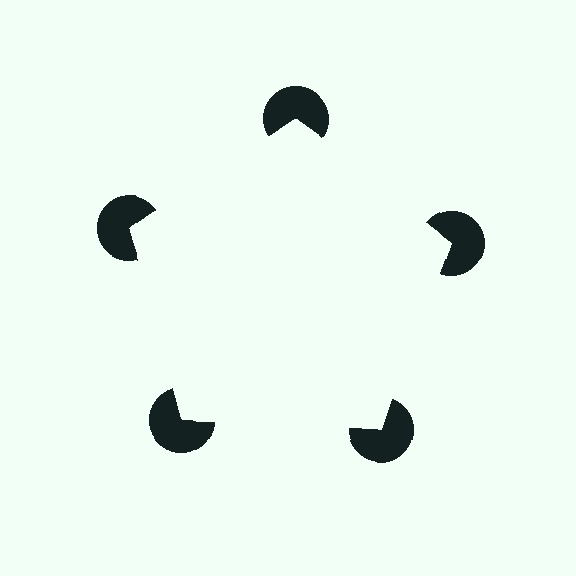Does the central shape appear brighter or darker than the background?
It typically appears slightly brighter than the background, even though no actual brightness change is drawn.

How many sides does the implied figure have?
5 sides.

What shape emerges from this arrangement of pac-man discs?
An illusory pentagon — its edges are inferred from the aligned wedge cuts in the pac-man discs, not physically drawn.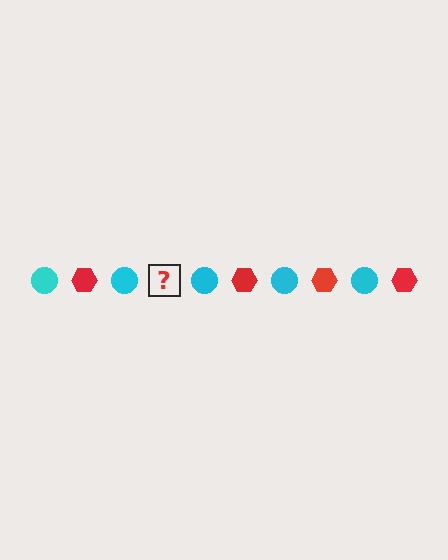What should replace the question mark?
The question mark should be replaced with a red hexagon.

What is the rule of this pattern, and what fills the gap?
The rule is that the pattern alternates between cyan circle and red hexagon. The gap should be filled with a red hexagon.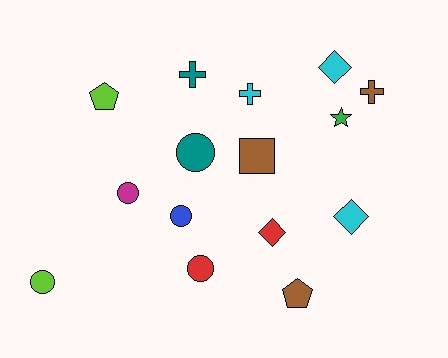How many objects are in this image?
There are 15 objects.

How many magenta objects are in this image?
There is 1 magenta object.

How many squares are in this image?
There is 1 square.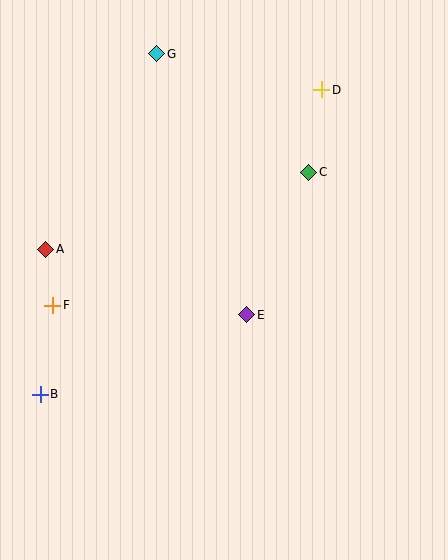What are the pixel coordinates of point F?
Point F is at (53, 305).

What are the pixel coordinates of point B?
Point B is at (40, 394).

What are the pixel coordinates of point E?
Point E is at (247, 315).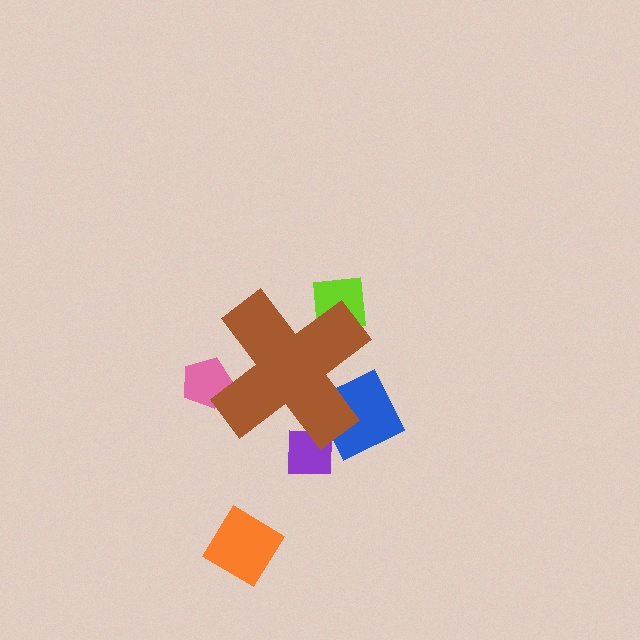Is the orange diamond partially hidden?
No, the orange diamond is fully visible.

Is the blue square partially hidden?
Yes, the blue square is partially hidden behind the brown cross.